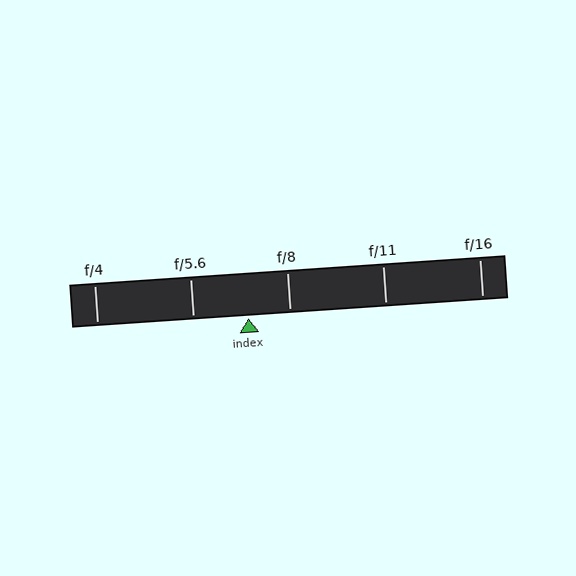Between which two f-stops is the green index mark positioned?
The index mark is between f/5.6 and f/8.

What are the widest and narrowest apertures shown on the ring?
The widest aperture shown is f/4 and the narrowest is f/16.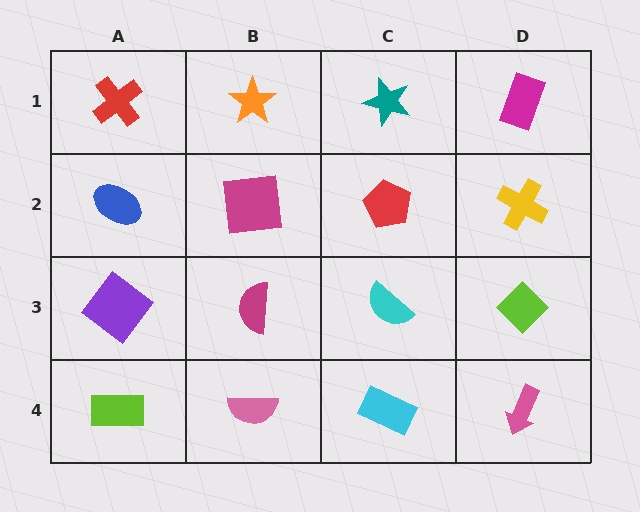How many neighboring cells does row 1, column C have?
3.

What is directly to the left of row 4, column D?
A cyan rectangle.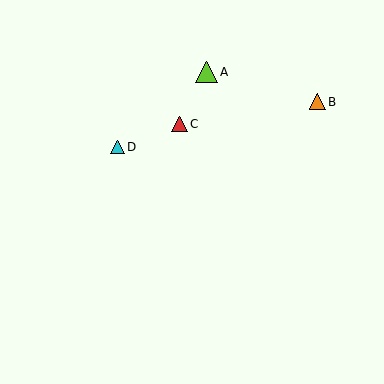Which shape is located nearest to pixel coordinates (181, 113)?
The red triangle (labeled C) at (180, 124) is nearest to that location.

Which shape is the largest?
The lime triangle (labeled A) is the largest.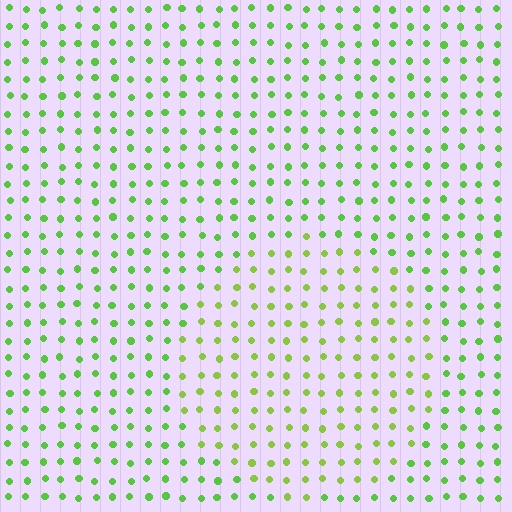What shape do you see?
I see a circle.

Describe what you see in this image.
The image is filled with small lime elements in a uniform arrangement. A circle-shaped region is visible where the elements are tinted to a slightly different hue, forming a subtle color boundary.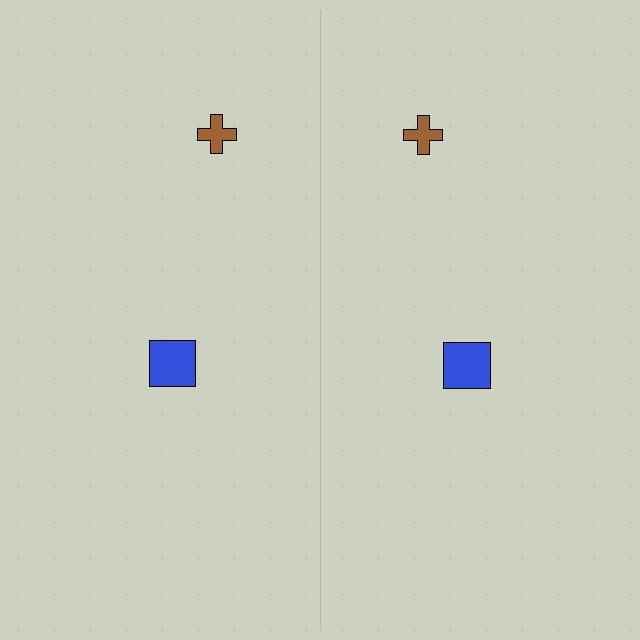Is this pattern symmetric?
Yes, this pattern has bilateral (reflection) symmetry.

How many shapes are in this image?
There are 4 shapes in this image.